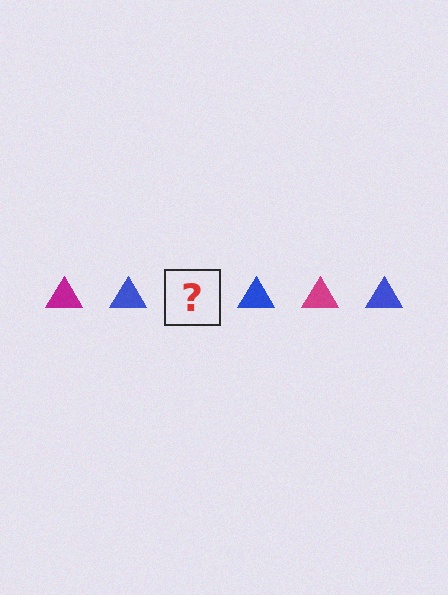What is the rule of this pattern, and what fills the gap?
The rule is that the pattern cycles through magenta, blue triangles. The gap should be filled with a magenta triangle.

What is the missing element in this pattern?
The missing element is a magenta triangle.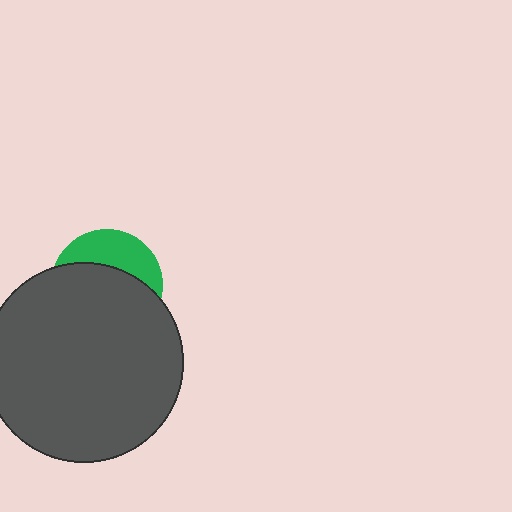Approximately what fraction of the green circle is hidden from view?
Roughly 66% of the green circle is hidden behind the dark gray circle.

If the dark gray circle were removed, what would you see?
You would see the complete green circle.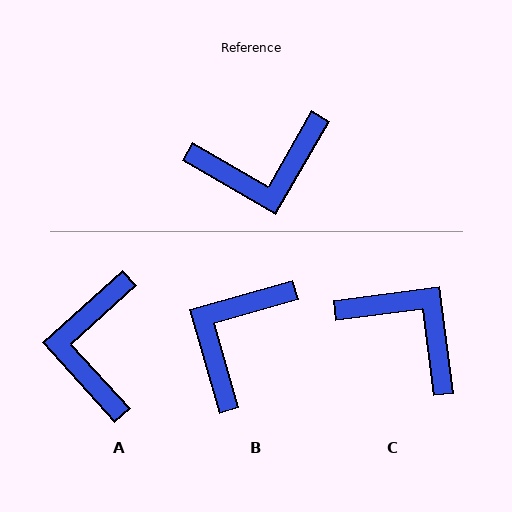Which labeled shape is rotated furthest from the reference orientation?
B, about 134 degrees away.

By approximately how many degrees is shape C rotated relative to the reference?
Approximately 127 degrees counter-clockwise.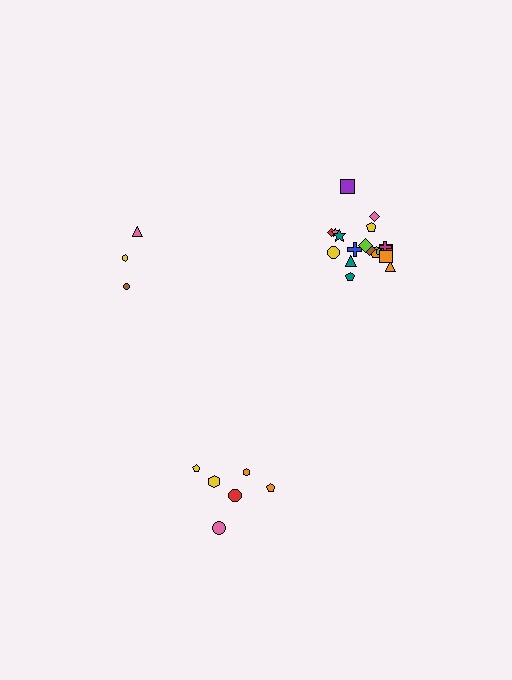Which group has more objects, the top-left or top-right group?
The top-right group.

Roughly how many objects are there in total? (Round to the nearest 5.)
Roughly 25 objects in total.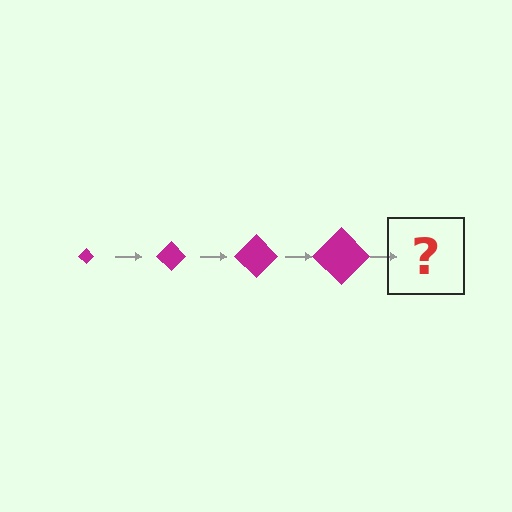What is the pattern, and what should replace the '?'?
The pattern is that the diamond gets progressively larger each step. The '?' should be a magenta diamond, larger than the previous one.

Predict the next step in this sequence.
The next step is a magenta diamond, larger than the previous one.